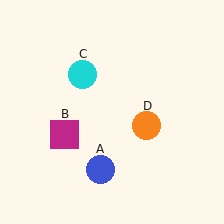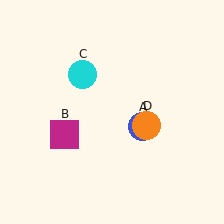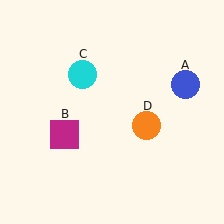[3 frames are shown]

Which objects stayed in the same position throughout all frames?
Magenta square (object B) and cyan circle (object C) and orange circle (object D) remained stationary.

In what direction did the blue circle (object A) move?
The blue circle (object A) moved up and to the right.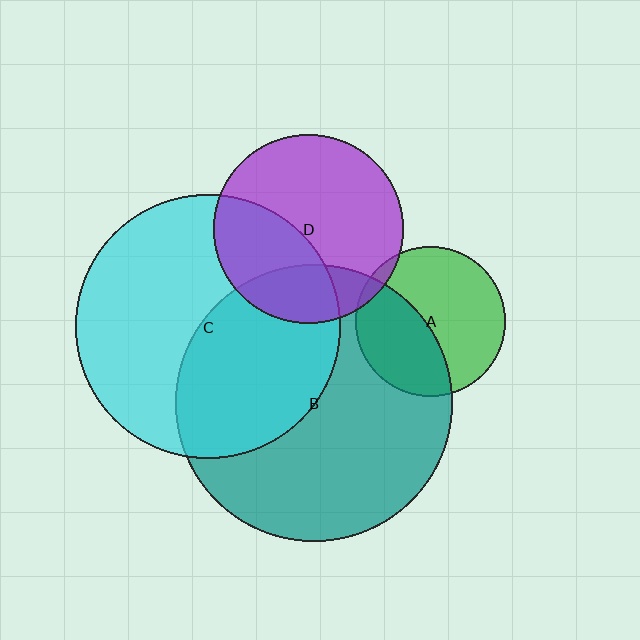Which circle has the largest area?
Circle B (teal).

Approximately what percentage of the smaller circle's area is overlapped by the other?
Approximately 5%.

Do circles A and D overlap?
Yes.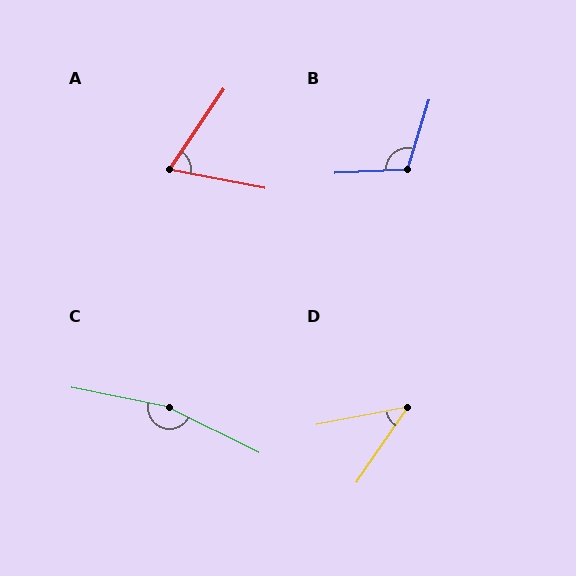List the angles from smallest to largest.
D (45°), A (67°), B (110°), C (165°).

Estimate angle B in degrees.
Approximately 110 degrees.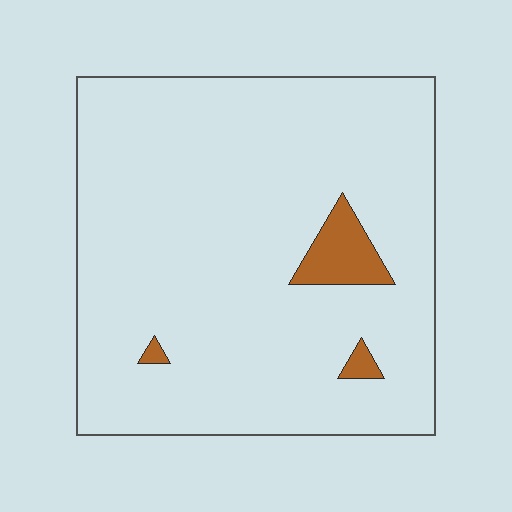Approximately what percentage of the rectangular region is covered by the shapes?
Approximately 5%.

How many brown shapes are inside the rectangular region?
3.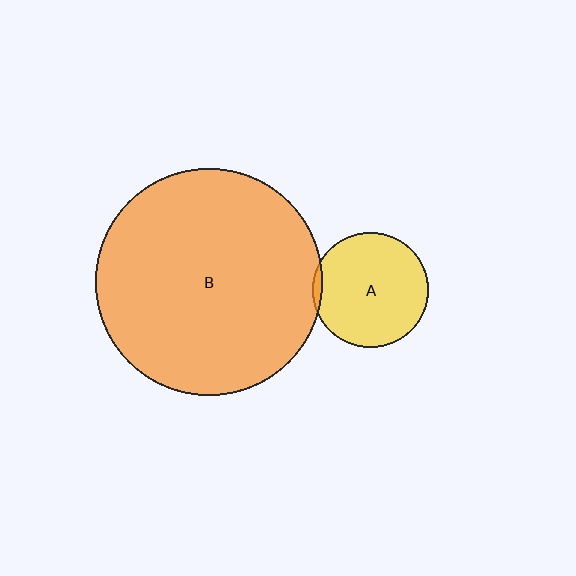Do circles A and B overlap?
Yes.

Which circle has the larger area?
Circle B (orange).